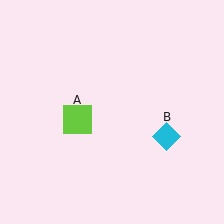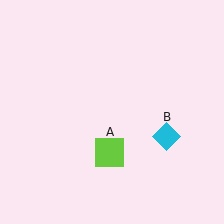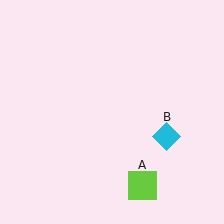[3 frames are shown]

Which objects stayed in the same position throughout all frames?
Cyan diamond (object B) remained stationary.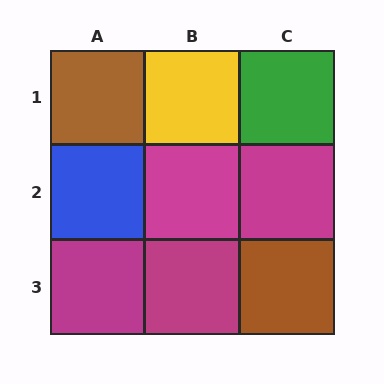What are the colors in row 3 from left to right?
Magenta, magenta, brown.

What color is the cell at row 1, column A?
Brown.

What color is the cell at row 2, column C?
Magenta.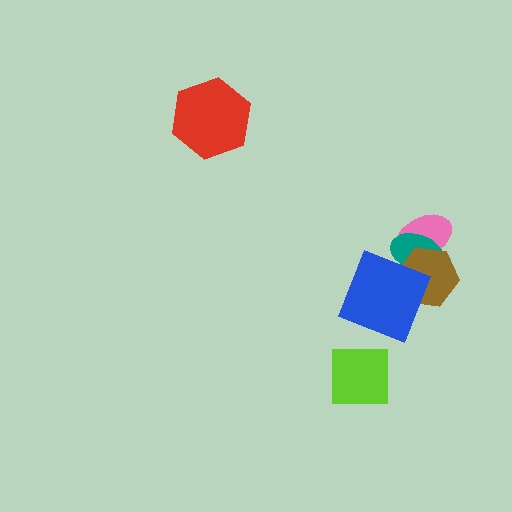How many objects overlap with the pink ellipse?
2 objects overlap with the pink ellipse.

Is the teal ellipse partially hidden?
Yes, it is partially covered by another shape.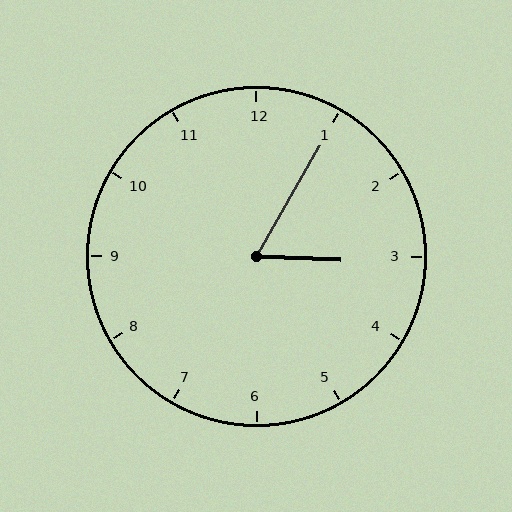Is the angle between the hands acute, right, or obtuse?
It is acute.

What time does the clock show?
3:05.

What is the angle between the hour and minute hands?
Approximately 62 degrees.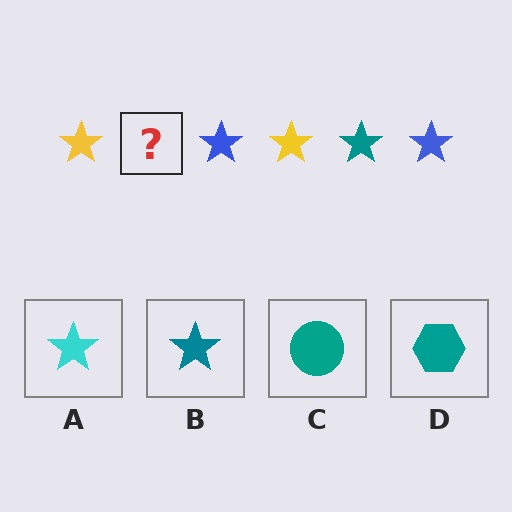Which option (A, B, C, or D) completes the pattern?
B.